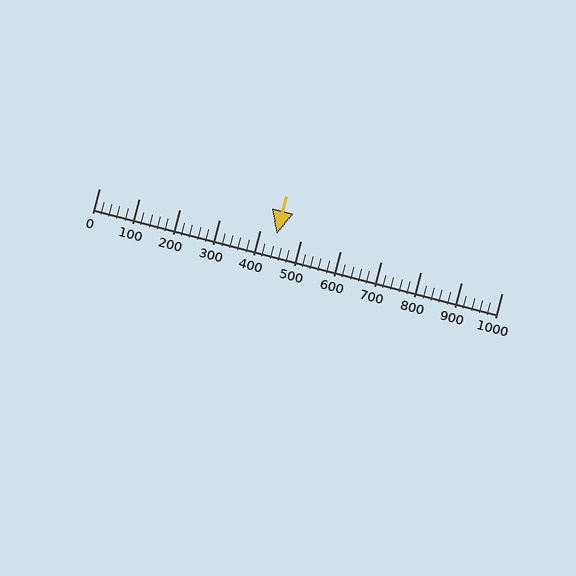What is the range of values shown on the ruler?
The ruler shows values from 0 to 1000.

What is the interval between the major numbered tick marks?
The major tick marks are spaced 100 units apart.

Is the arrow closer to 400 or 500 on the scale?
The arrow is closer to 400.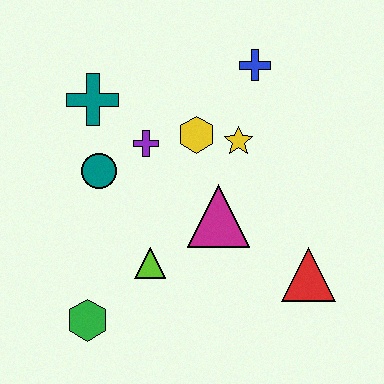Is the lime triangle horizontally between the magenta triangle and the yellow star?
No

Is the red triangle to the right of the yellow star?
Yes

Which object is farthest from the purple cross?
The red triangle is farthest from the purple cross.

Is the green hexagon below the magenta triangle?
Yes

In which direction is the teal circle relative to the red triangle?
The teal circle is to the left of the red triangle.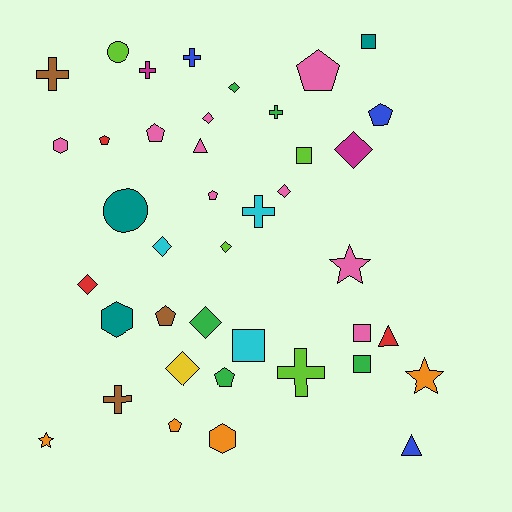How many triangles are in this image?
There are 3 triangles.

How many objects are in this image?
There are 40 objects.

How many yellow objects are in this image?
There is 1 yellow object.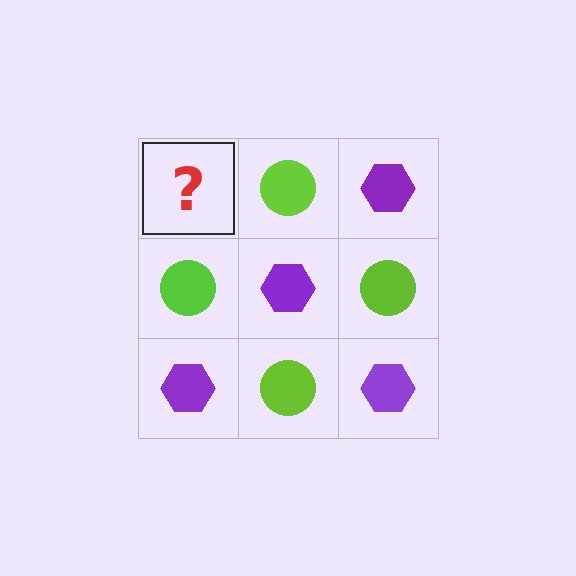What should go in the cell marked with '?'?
The missing cell should contain a purple hexagon.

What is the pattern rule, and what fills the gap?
The rule is that it alternates purple hexagon and lime circle in a checkerboard pattern. The gap should be filled with a purple hexagon.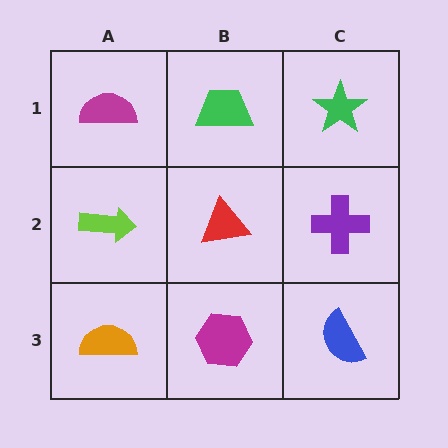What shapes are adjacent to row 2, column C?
A green star (row 1, column C), a blue semicircle (row 3, column C), a red triangle (row 2, column B).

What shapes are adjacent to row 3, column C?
A purple cross (row 2, column C), a magenta hexagon (row 3, column B).